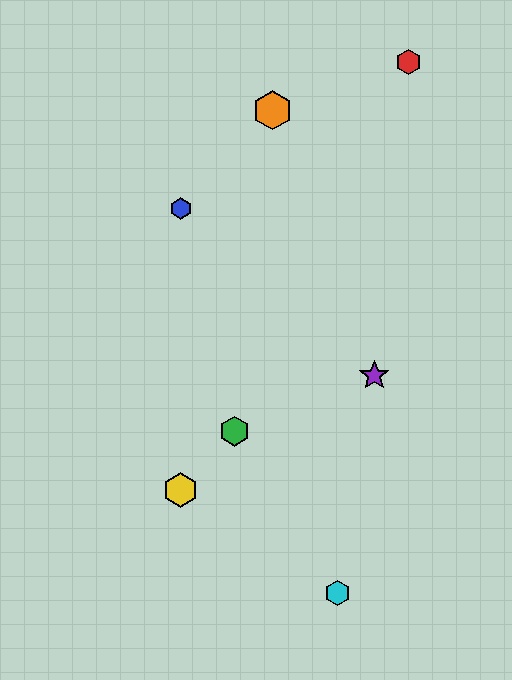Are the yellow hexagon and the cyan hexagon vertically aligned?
No, the yellow hexagon is at x≈181 and the cyan hexagon is at x≈338.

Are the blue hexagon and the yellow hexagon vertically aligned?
Yes, both are at x≈181.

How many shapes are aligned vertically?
2 shapes (the blue hexagon, the yellow hexagon) are aligned vertically.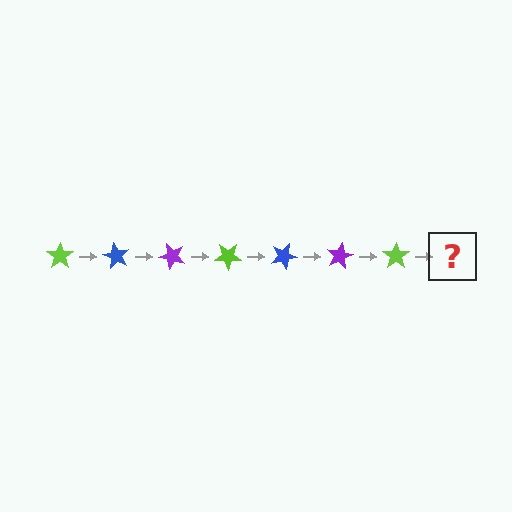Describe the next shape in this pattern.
It should be a blue star, rotated 420 degrees from the start.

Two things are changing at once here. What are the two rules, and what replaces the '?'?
The two rules are that it rotates 60 degrees each step and the color cycles through lime, blue, and purple. The '?' should be a blue star, rotated 420 degrees from the start.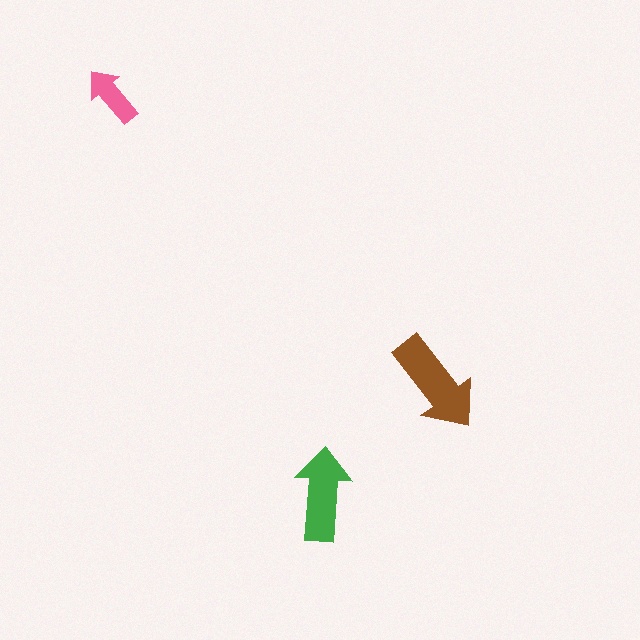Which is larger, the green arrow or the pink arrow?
The green one.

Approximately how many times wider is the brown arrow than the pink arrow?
About 1.5 times wider.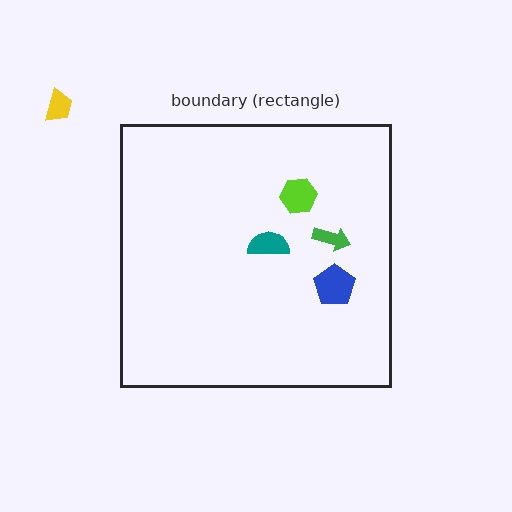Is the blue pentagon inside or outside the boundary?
Inside.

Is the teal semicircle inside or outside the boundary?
Inside.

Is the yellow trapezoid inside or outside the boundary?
Outside.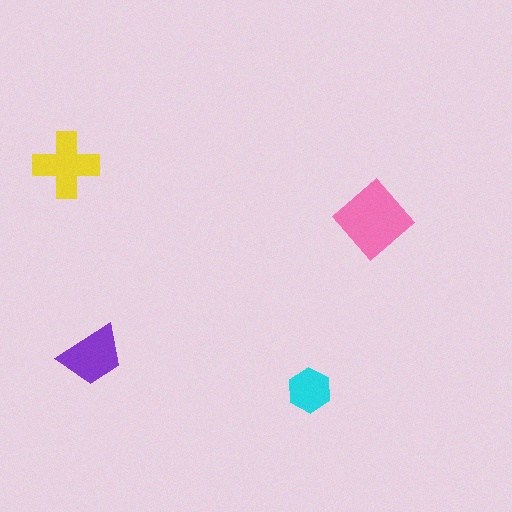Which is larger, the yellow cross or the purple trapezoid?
The yellow cross.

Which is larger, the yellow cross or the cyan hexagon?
The yellow cross.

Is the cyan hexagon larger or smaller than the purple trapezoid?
Smaller.